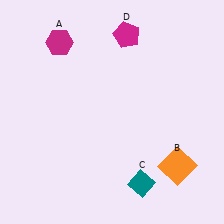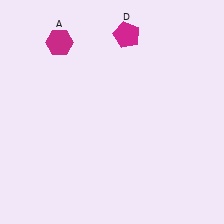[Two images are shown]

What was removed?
The teal diamond (C), the orange square (B) were removed in Image 2.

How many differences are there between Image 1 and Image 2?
There are 2 differences between the two images.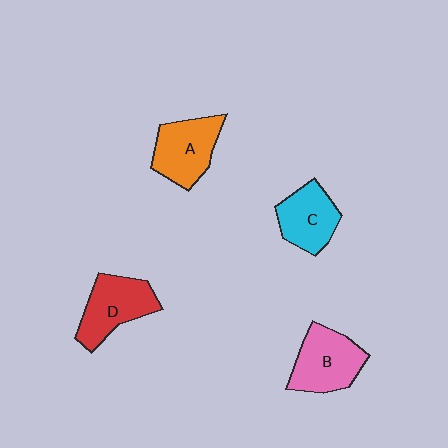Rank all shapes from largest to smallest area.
From largest to smallest: B (pink), D (red), A (orange), C (cyan).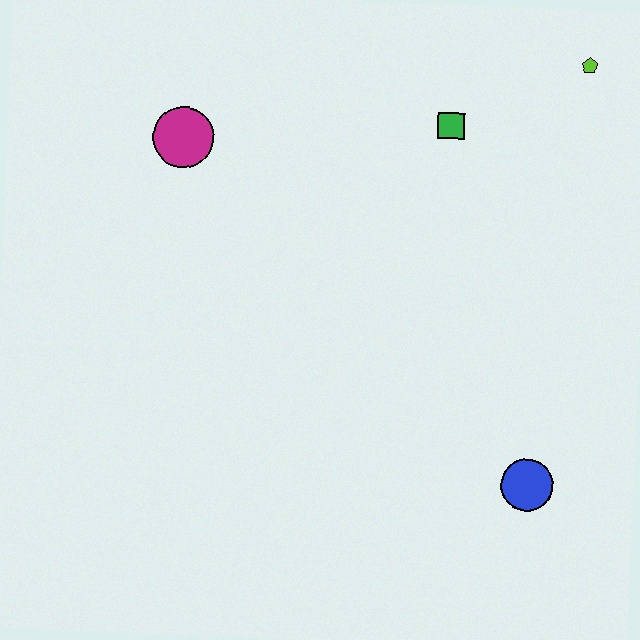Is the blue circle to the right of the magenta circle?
Yes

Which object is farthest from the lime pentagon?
The blue circle is farthest from the lime pentagon.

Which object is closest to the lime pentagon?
The green square is closest to the lime pentagon.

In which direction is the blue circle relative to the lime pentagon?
The blue circle is below the lime pentagon.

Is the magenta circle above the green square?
No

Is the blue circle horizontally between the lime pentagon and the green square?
Yes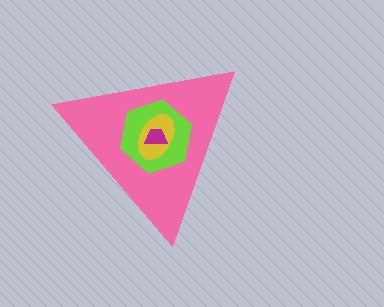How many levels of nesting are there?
4.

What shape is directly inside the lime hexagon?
The yellow ellipse.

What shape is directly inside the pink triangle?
The lime hexagon.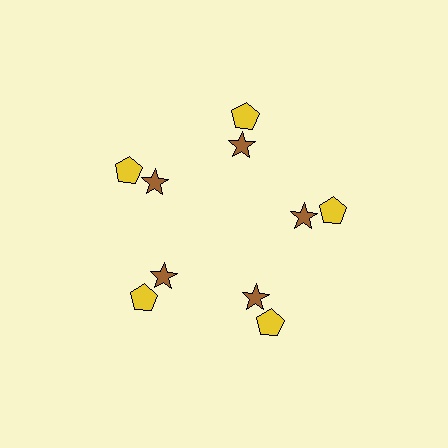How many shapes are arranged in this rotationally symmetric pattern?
There are 10 shapes, arranged in 5 groups of 2.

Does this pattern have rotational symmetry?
Yes, this pattern has 5-fold rotational symmetry. It looks the same after rotating 72 degrees around the center.